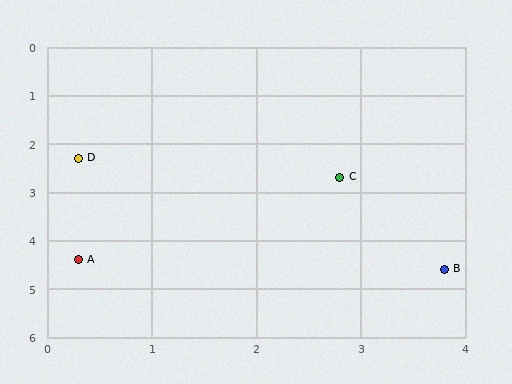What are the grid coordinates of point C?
Point C is at approximately (2.8, 2.7).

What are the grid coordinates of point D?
Point D is at approximately (0.3, 2.3).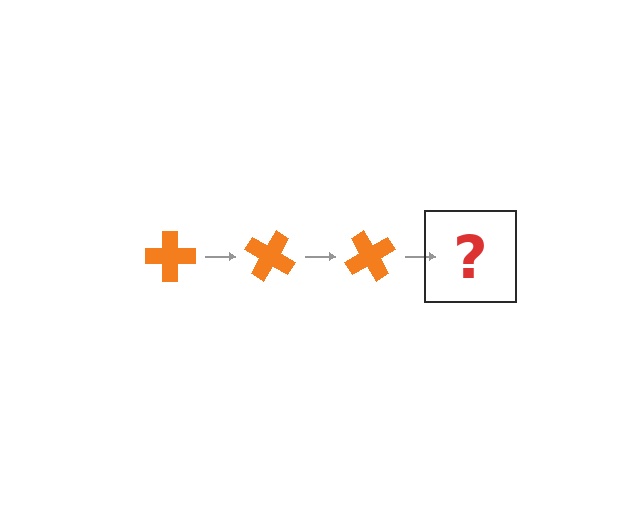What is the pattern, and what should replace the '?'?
The pattern is that the cross rotates 30 degrees each step. The '?' should be an orange cross rotated 90 degrees.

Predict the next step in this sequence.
The next step is an orange cross rotated 90 degrees.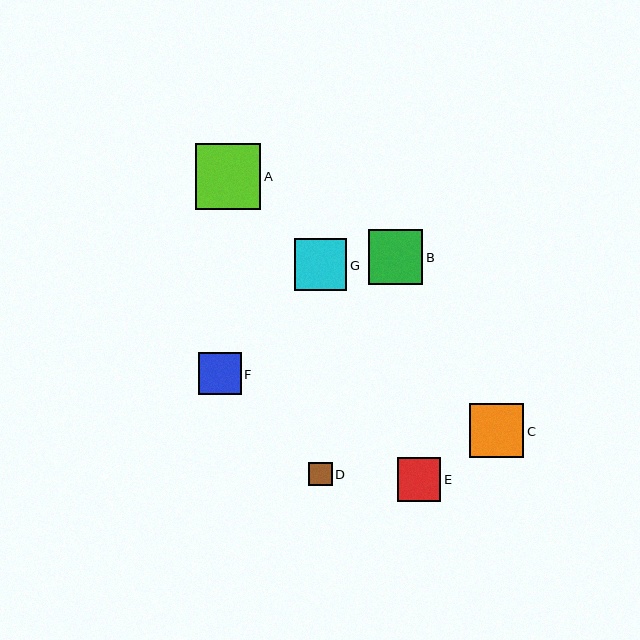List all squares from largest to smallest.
From largest to smallest: A, C, B, G, E, F, D.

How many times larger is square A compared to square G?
Square A is approximately 1.3 times the size of square G.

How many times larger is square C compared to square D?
Square C is approximately 2.3 times the size of square D.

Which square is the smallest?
Square D is the smallest with a size of approximately 23 pixels.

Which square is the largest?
Square A is the largest with a size of approximately 66 pixels.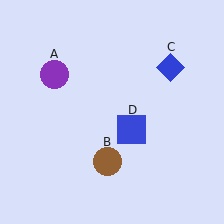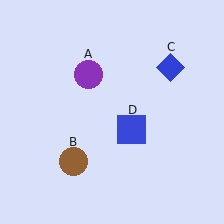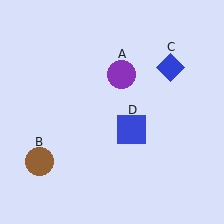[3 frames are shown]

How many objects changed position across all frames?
2 objects changed position: purple circle (object A), brown circle (object B).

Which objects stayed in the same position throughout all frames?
Blue diamond (object C) and blue square (object D) remained stationary.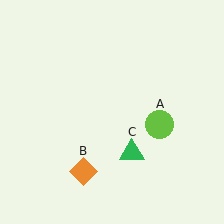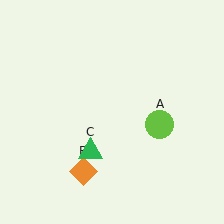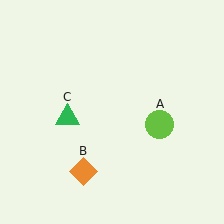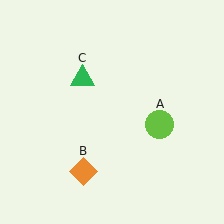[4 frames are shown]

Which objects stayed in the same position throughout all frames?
Lime circle (object A) and orange diamond (object B) remained stationary.